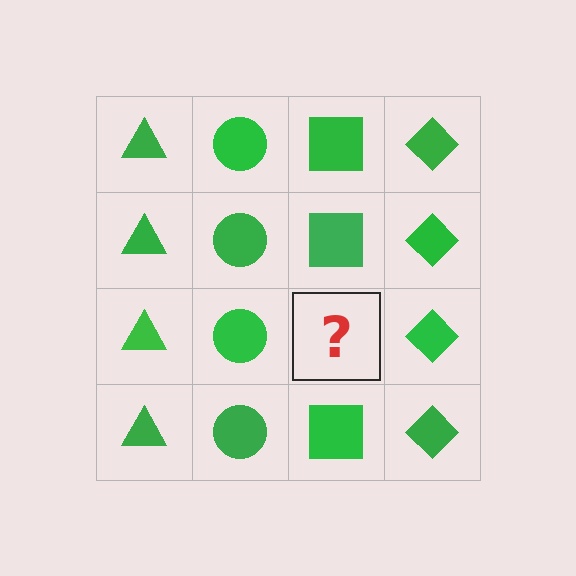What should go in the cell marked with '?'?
The missing cell should contain a green square.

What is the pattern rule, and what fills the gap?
The rule is that each column has a consistent shape. The gap should be filled with a green square.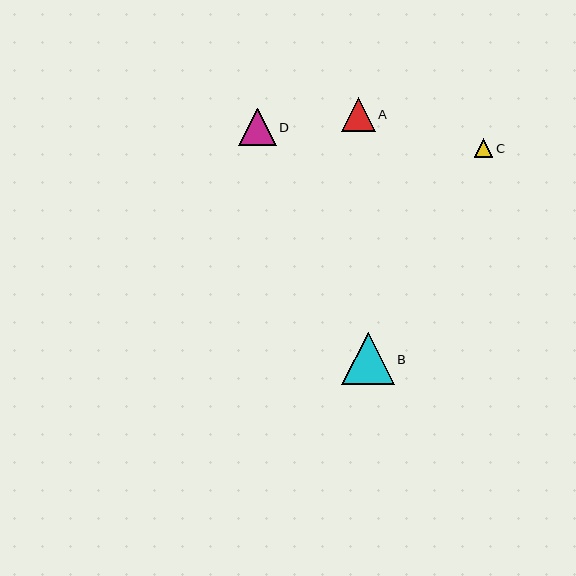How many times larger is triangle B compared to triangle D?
Triangle B is approximately 1.4 times the size of triangle D.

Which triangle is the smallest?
Triangle C is the smallest with a size of approximately 19 pixels.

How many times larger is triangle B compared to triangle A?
Triangle B is approximately 1.5 times the size of triangle A.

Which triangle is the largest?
Triangle B is the largest with a size of approximately 53 pixels.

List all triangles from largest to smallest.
From largest to smallest: B, D, A, C.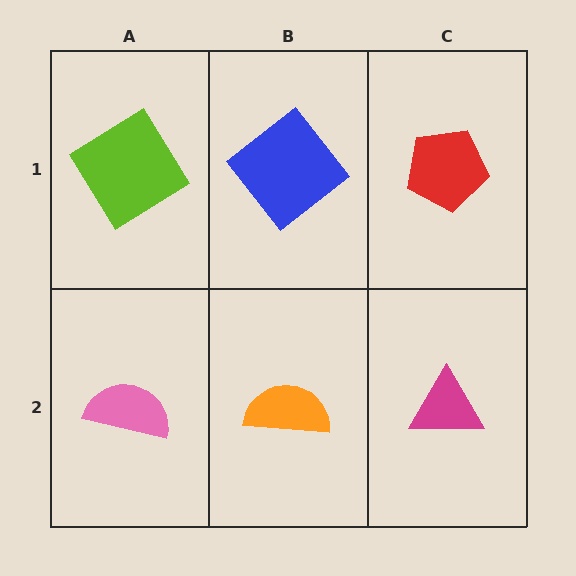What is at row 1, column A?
A lime diamond.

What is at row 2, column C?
A magenta triangle.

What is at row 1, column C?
A red pentagon.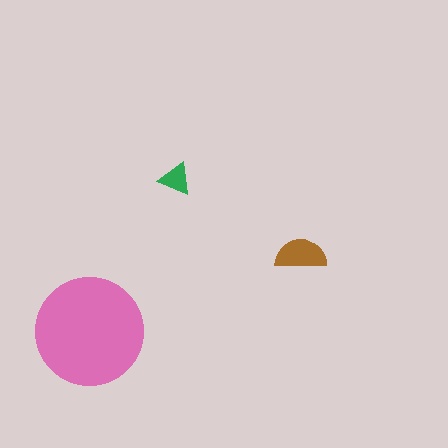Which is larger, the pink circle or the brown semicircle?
The pink circle.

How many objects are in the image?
There are 3 objects in the image.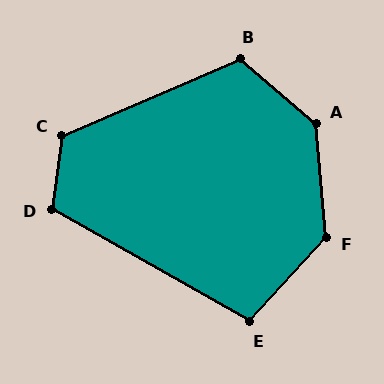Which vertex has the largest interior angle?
A, at approximately 136 degrees.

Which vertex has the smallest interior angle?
E, at approximately 103 degrees.